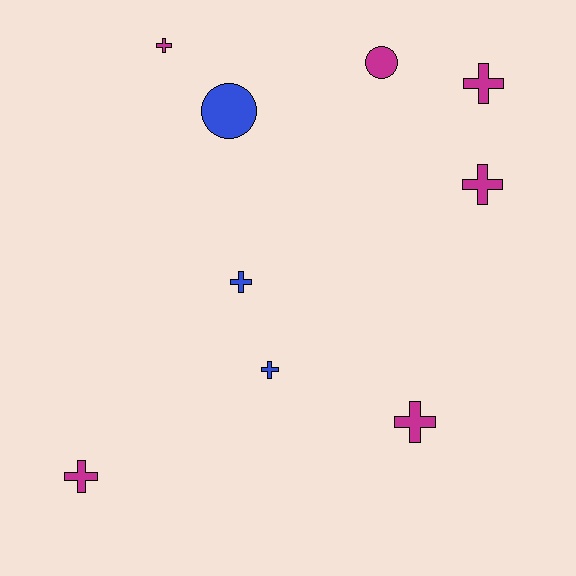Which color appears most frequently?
Magenta, with 6 objects.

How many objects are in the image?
There are 9 objects.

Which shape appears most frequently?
Cross, with 7 objects.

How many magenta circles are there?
There is 1 magenta circle.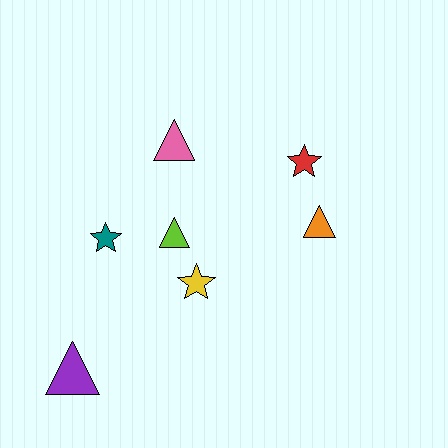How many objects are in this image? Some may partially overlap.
There are 7 objects.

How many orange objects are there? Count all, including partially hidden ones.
There is 1 orange object.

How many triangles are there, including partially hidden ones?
There are 4 triangles.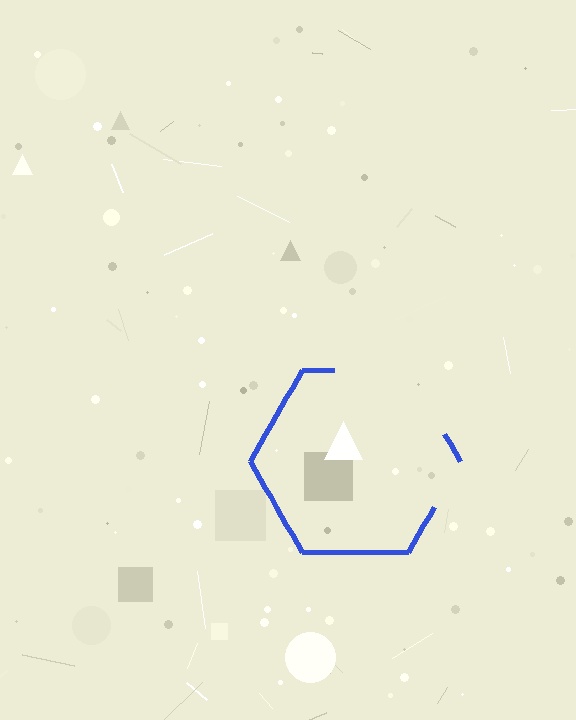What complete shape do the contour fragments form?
The contour fragments form a hexagon.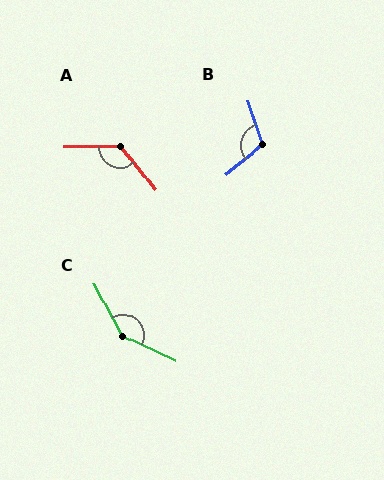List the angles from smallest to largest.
B (112°), A (127°), C (142°).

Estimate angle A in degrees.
Approximately 127 degrees.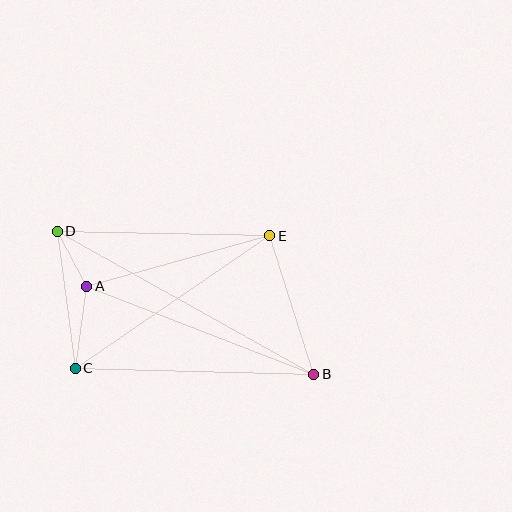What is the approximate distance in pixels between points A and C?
The distance between A and C is approximately 83 pixels.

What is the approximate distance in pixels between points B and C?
The distance between B and C is approximately 239 pixels.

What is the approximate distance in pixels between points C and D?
The distance between C and D is approximately 138 pixels.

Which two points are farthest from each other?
Points B and D are farthest from each other.